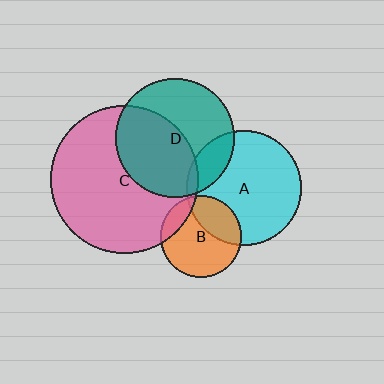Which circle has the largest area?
Circle C (pink).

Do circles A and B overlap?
Yes.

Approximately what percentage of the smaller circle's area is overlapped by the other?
Approximately 35%.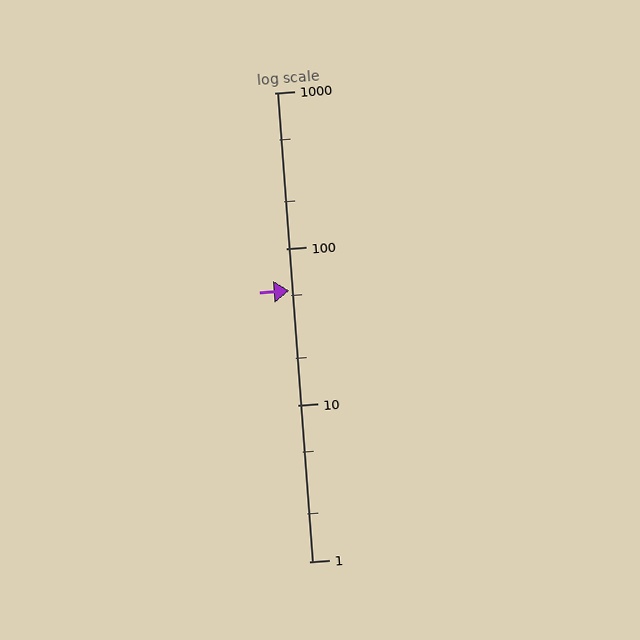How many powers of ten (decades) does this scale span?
The scale spans 3 decades, from 1 to 1000.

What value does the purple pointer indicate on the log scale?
The pointer indicates approximately 54.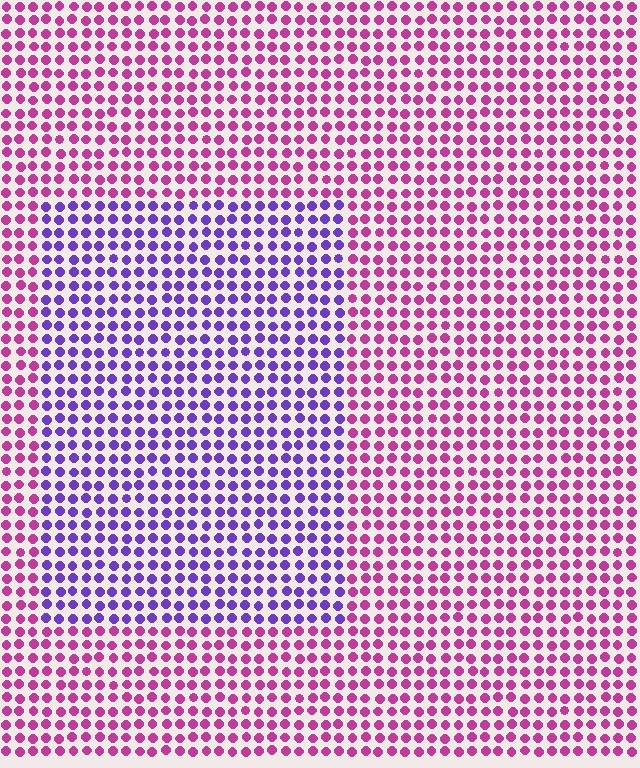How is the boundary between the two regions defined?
The boundary is defined purely by a slight shift in hue (about 53 degrees). Spacing, size, and orientation are identical on both sides.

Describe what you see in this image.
The image is filled with small magenta elements in a uniform arrangement. A rectangle-shaped region is visible where the elements are tinted to a slightly different hue, forming a subtle color boundary.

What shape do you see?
I see a rectangle.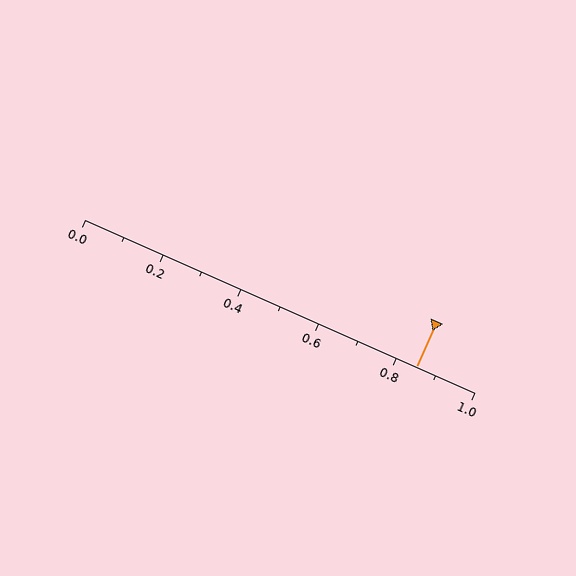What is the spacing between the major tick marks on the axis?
The major ticks are spaced 0.2 apart.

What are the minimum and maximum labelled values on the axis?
The axis runs from 0.0 to 1.0.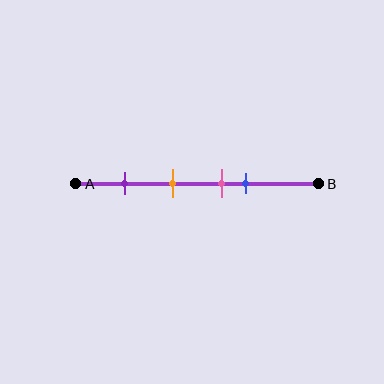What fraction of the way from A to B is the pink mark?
The pink mark is approximately 60% (0.6) of the way from A to B.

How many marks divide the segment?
There are 4 marks dividing the segment.